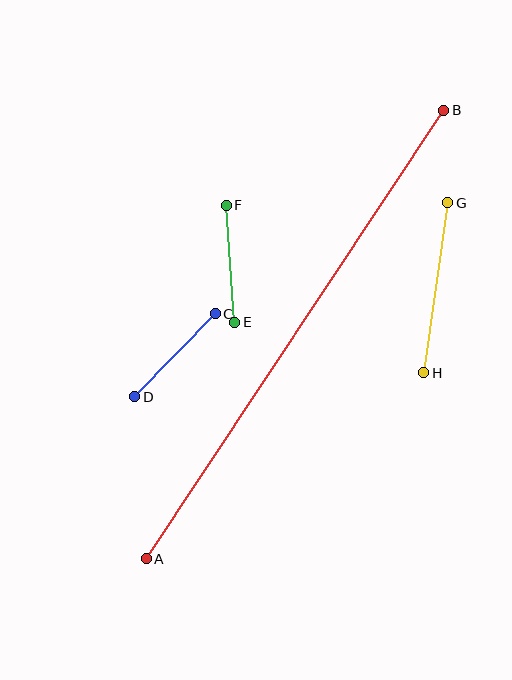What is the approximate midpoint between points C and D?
The midpoint is at approximately (175, 355) pixels.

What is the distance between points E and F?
The distance is approximately 118 pixels.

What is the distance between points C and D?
The distance is approximately 115 pixels.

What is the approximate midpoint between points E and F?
The midpoint is at approximately (231, 264) pixels.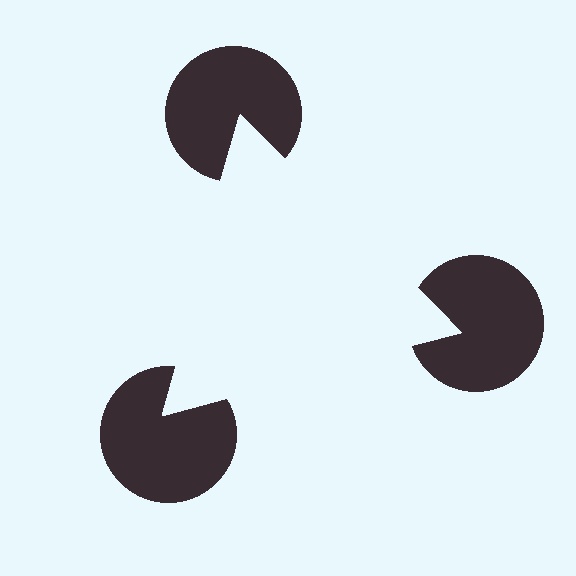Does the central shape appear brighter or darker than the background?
It typically appears slightly brighter than the background, even though no actual brightness change is drawn.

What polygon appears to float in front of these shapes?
An illusory triangle — its edges are inferred from the aligned wedge cuts in the pac-man discs, not physically drawn.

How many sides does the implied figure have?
3 sides.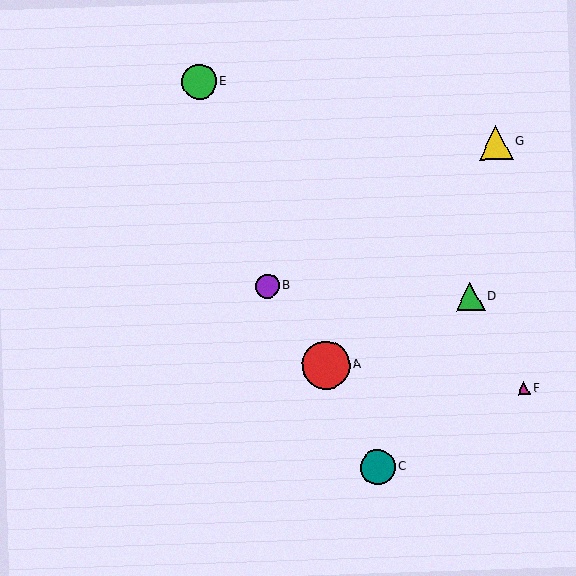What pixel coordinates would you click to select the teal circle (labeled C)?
Click at (378, 467) to select the teal circle C.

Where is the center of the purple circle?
The center of the purple circle is at (267, 286).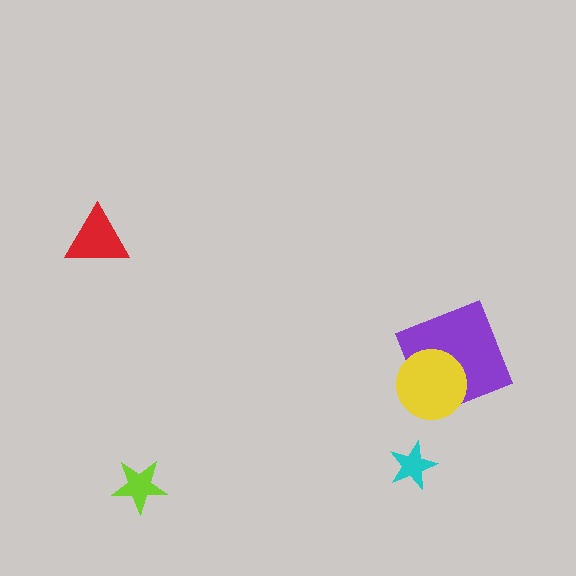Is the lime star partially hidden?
No, no other shape covers it.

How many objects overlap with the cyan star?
0 objects overlap with the cyan star.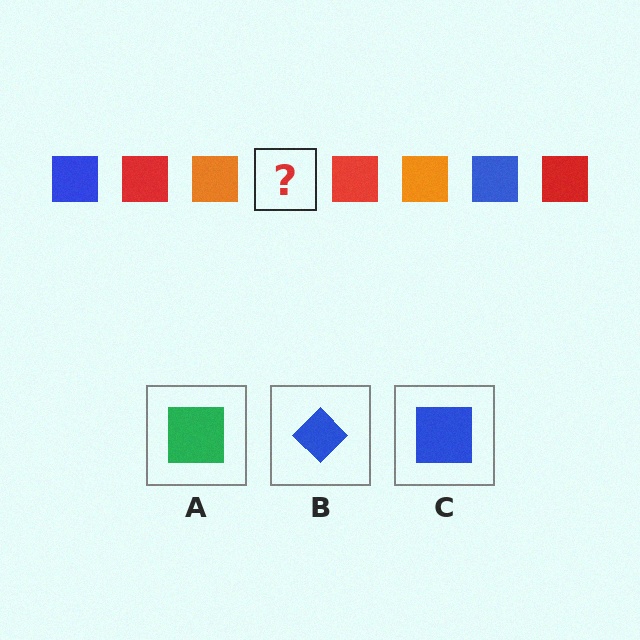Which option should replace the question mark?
Option C.